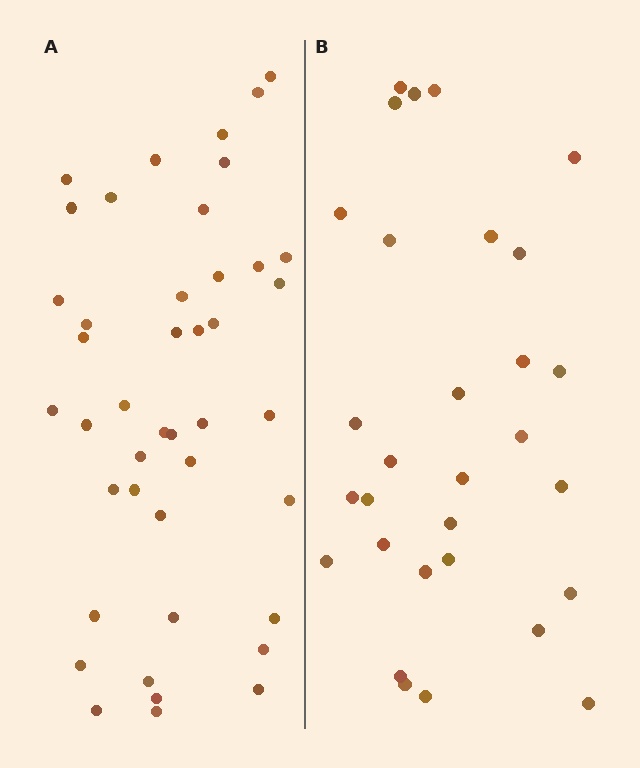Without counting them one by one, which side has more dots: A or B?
Region A (the left region) has more dots.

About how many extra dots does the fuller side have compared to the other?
Region A has approximately 15 more dots than region B.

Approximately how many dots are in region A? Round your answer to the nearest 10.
About 40 dots. (The exact count is 43, which rounds to 40.)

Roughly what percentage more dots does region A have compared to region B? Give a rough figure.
About 45% more.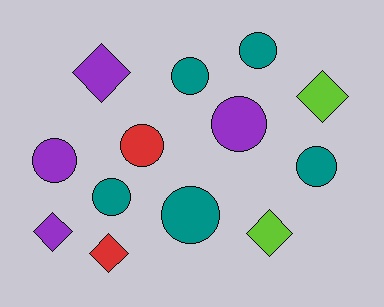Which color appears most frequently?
Teal, with 5 objects.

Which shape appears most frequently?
Circle, with 8 objects.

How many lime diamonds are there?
There are 2 lime diamonds.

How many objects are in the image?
There are 13 objects.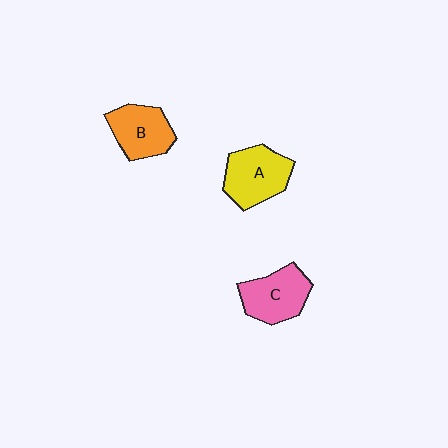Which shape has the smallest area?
Shape B (orange).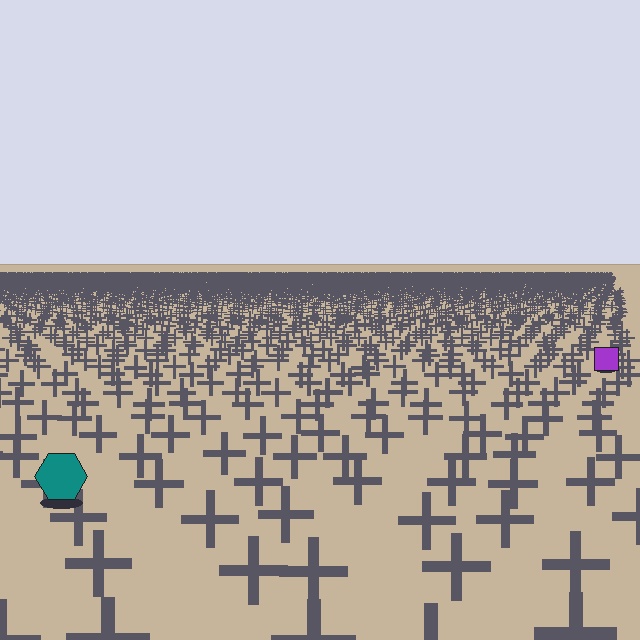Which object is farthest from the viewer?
The purple square is farthest from the viewer. It appears smaller and the ground texture around it is denser.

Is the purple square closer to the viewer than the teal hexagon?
No. The teal hexagon is closer — you can tell from the texture gradient: the ground texture is coarser near it.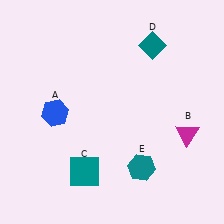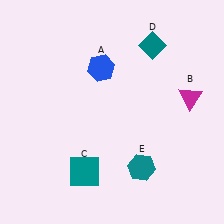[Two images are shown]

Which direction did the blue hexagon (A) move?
The blue hexagon (A) moved right.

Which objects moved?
The objects that moved are: the blue hexagon (A), the magenta triangle (B).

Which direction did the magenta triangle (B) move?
The magenta triangle (B) moved up.